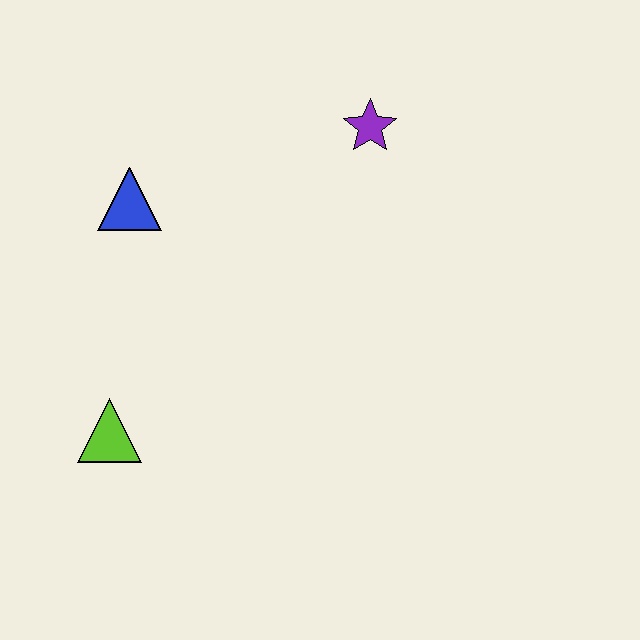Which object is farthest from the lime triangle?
The purple star is farthest from the lime triangle.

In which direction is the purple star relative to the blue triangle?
The purple star is to the right of the blue triangle.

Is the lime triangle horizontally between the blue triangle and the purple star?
No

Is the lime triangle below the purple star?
Yes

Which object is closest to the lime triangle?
The blue triangle is closest to the lime triangle.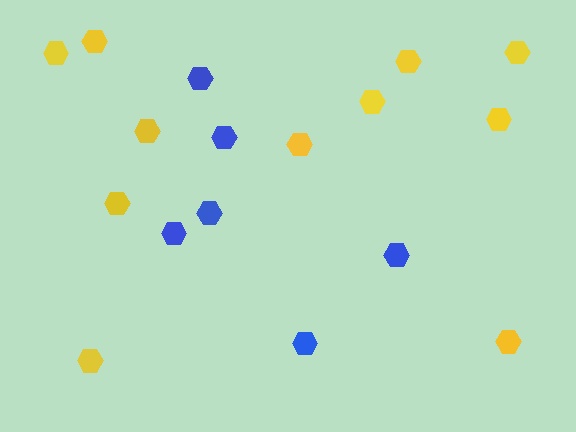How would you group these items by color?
There are 2 groups: one group of blue hexagons (6) and one group of yellow hexagons (11).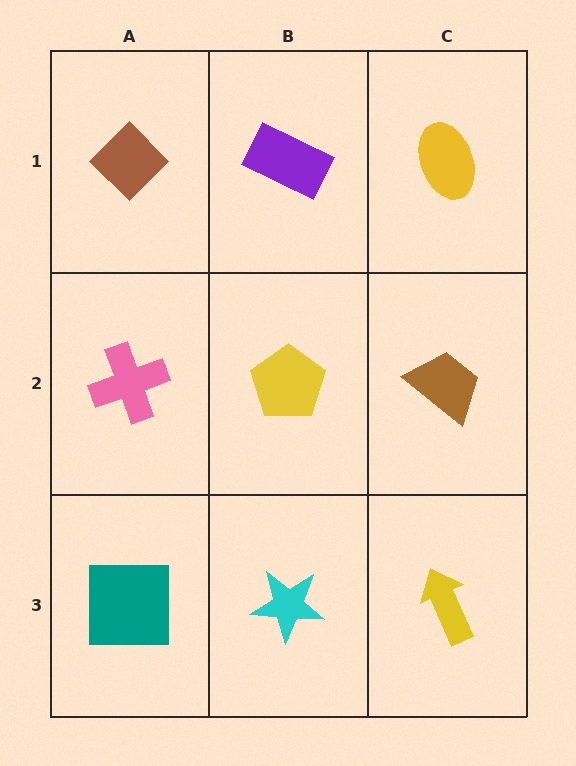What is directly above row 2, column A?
A brown diamond.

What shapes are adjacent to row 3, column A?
A pink cross (row 2, column A), a cyan star (row 3, column B).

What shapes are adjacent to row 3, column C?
A brown trapezoid (row 2, column C), a cyan star (row 3, column B).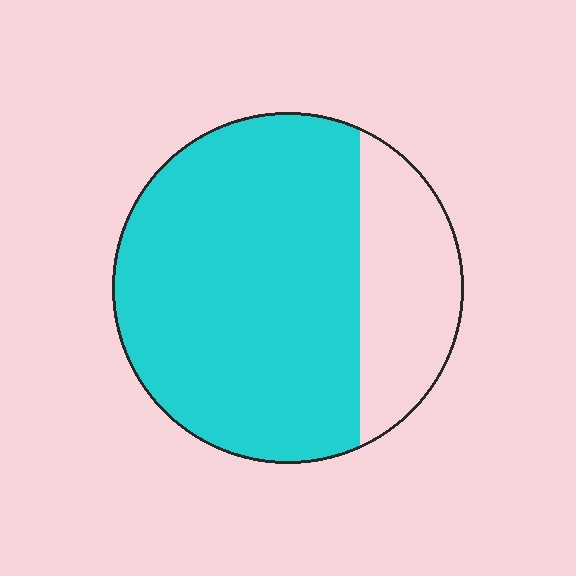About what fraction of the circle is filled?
About three quarters (3/4).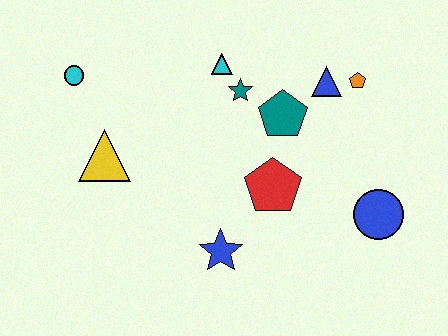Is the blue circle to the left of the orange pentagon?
No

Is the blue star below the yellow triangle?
Yes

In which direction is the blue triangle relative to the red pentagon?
The blue triangle is above the red pentagon.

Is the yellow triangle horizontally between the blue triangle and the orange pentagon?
No